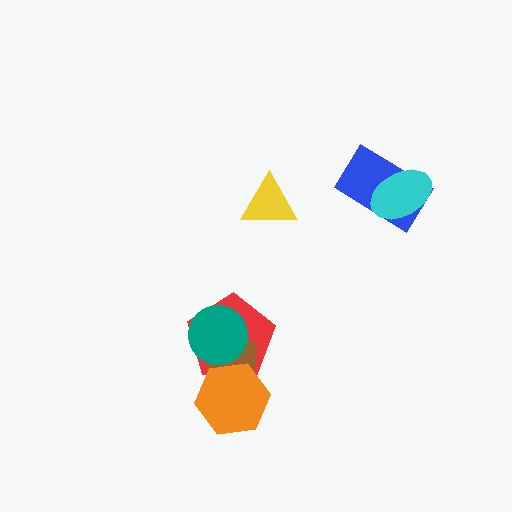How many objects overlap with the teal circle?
2 objects overlap with the teal circle.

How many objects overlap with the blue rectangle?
1 object overlaps with the blue rectangle.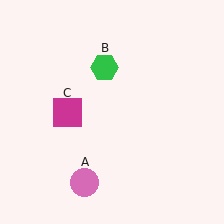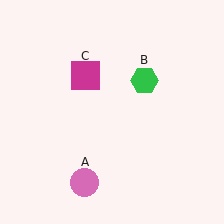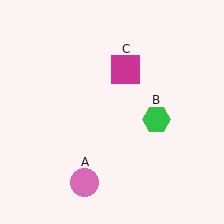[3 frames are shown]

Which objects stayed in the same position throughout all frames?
Pink circle (object A) remained stationary.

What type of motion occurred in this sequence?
The green hexagon (object B), magenta square (object C) rotated clockwise around the center of the scene.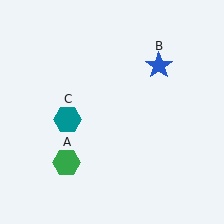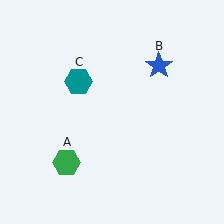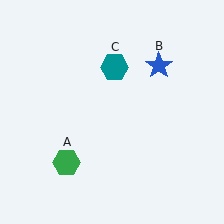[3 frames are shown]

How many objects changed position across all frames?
1 object changed position: teal hexagon (object C).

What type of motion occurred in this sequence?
The teal hexagon (object C) rotated clockwise around the center of the scene.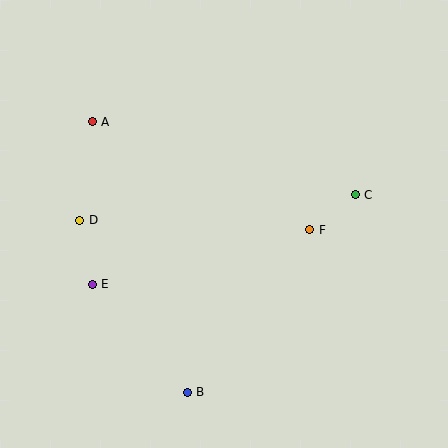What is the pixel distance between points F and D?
The distance between F and D is 230 pixels.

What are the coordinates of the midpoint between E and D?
The midpoint between E and D is at (86, 252).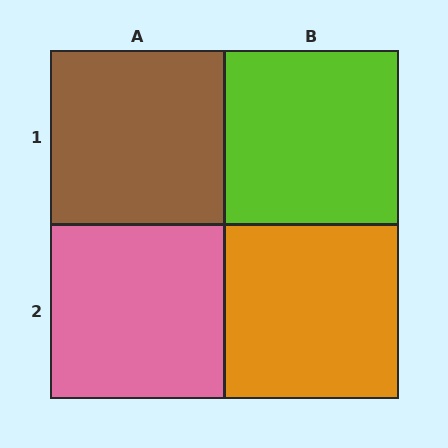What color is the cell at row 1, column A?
Brown.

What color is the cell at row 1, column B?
Lime.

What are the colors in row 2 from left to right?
Pink, orange.